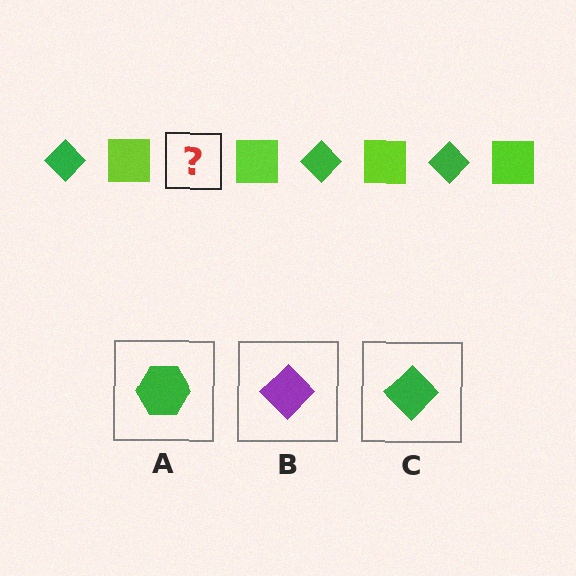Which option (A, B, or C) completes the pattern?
C.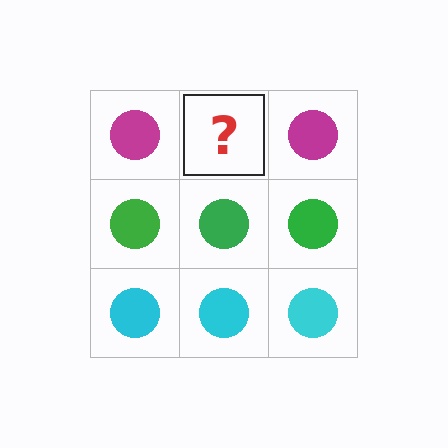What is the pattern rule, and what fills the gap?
The rule is that each row has a consistent color. The gap should be filled with a magenta circle.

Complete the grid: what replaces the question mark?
The question mark should be replaced with a magenta circle.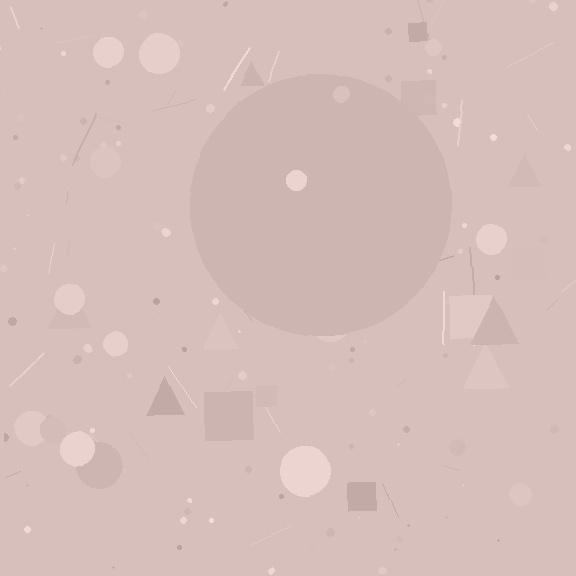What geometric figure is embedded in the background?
A circle is embedded in the background.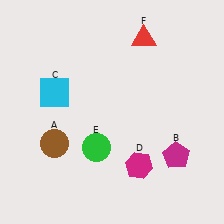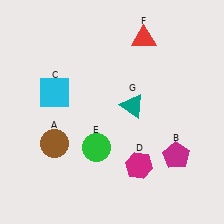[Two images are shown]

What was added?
A teal triangle (G) was added in Image 2.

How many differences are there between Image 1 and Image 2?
There is 1 difference between the two images.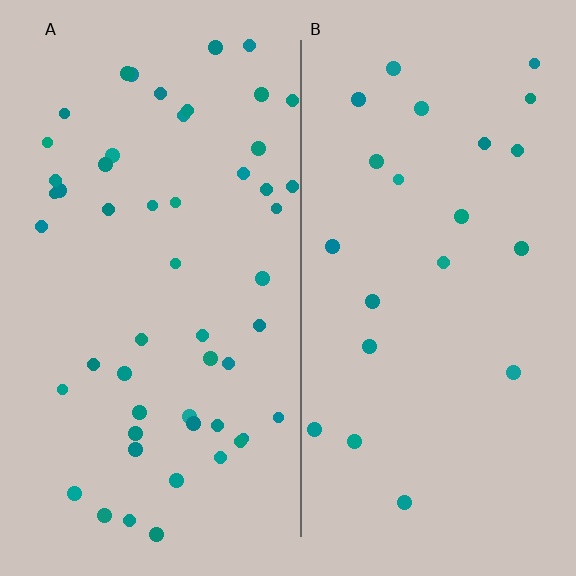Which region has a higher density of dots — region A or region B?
A (the left).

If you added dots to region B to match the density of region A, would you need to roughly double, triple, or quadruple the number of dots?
Approximately double.